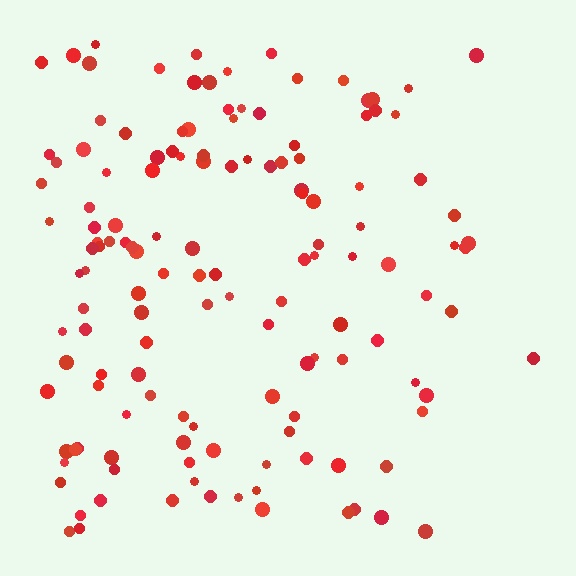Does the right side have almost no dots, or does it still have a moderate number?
Still a moderate number, just noticeably fewer than the left.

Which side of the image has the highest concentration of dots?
The left.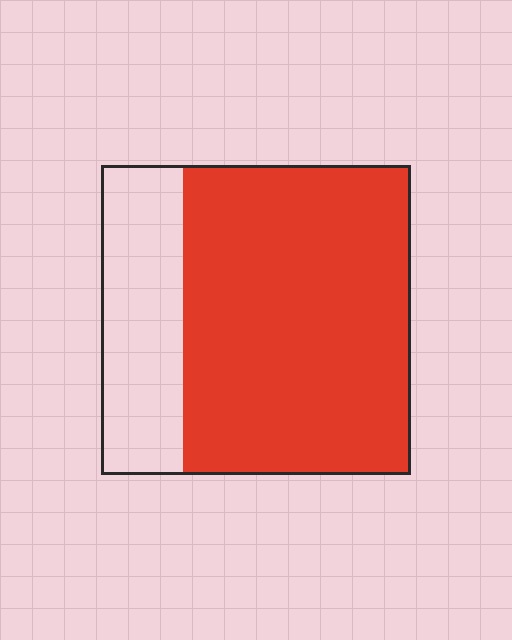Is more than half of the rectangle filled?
Yes.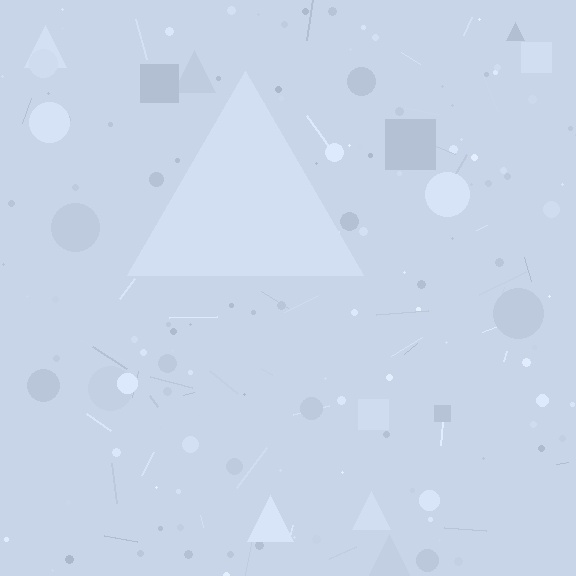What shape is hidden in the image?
A triangle is hidden in the image.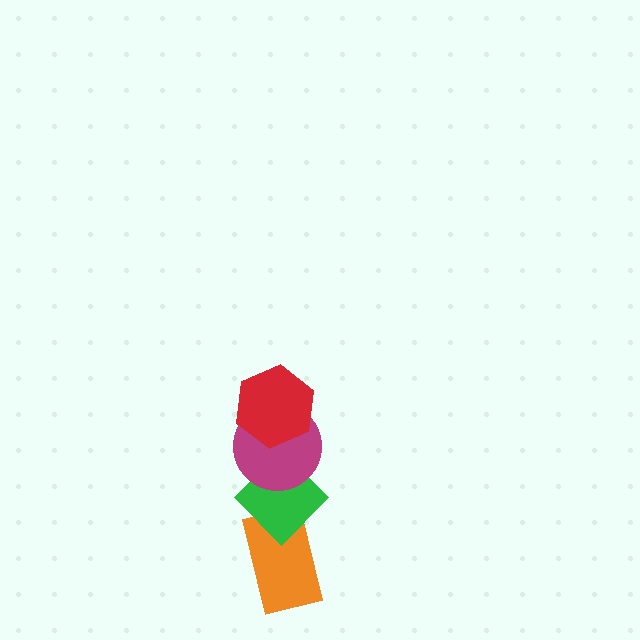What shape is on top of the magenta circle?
The red hexagon is on top of the magenta circle.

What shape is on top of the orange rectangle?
The green diamond is on top of the orange rectangle.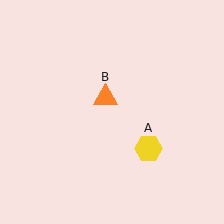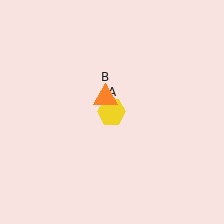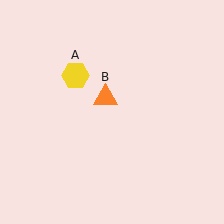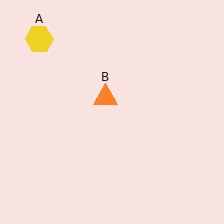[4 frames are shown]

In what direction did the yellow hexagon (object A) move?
The yellow hexagon (object A) moved up and to the left.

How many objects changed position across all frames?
1 object changed position: yellow hexagon (object A).